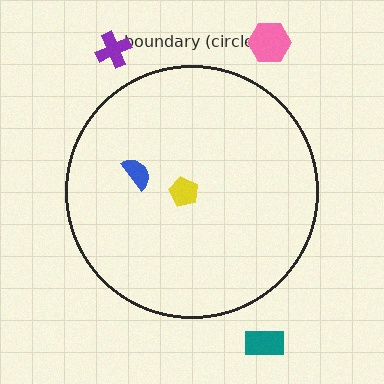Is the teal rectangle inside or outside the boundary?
Outside.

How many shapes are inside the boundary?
2 inside, 3 outside.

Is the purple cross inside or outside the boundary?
Outside.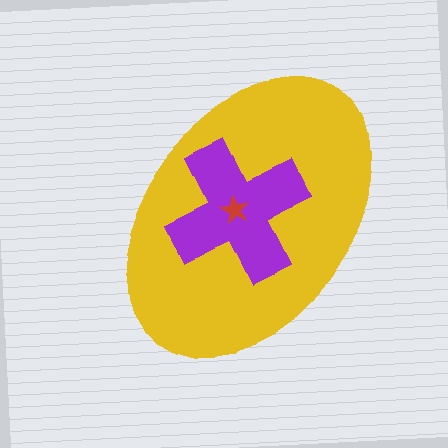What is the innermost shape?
The red star.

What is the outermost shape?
The yellow ellipse.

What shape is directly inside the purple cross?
The red star.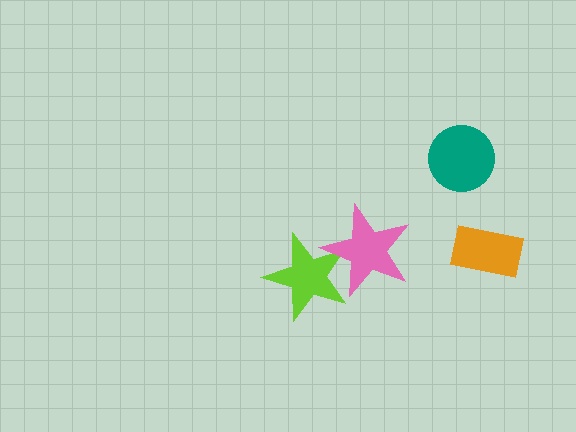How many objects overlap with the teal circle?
0 objects overlap with the teal circle.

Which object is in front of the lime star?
The pink star is in front of the lime star.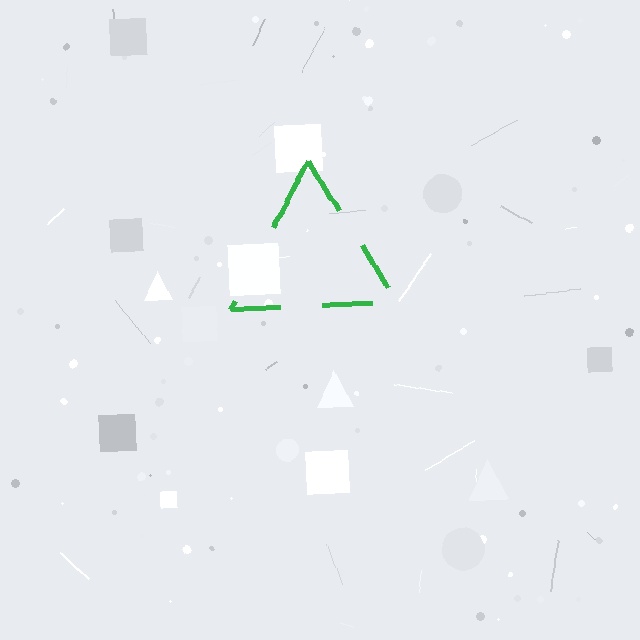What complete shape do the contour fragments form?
The contour fragments form a triangle.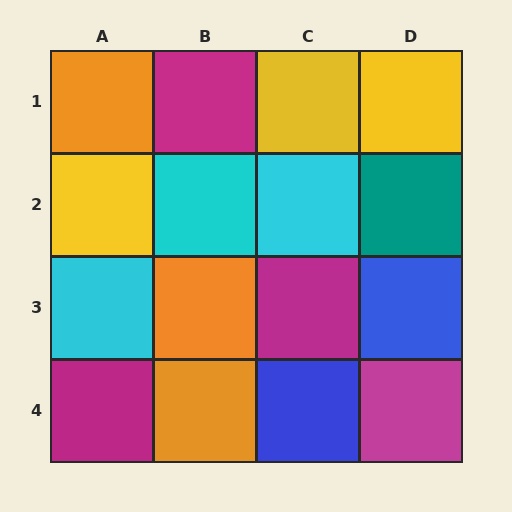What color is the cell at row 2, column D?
Teal.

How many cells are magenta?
4 cells are magenta.